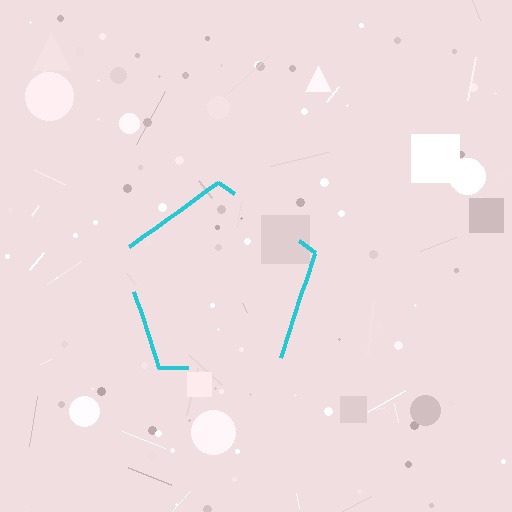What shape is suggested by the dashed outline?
The dashed outline suggests a pentagon.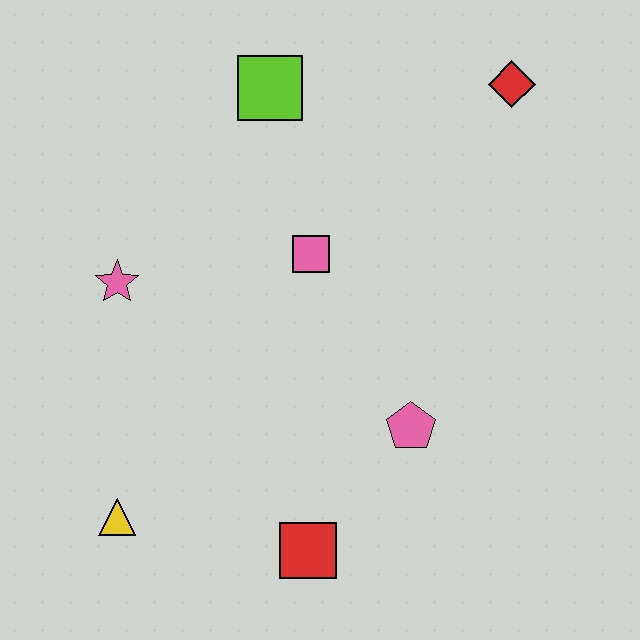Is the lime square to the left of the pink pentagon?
Yes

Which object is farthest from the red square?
The red diamond is farthest from the red square.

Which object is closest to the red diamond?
The lime square is closest to the red diamond.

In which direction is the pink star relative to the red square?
The pink star is above the red square.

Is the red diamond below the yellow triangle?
No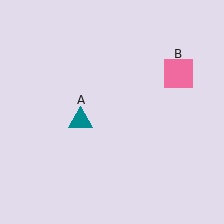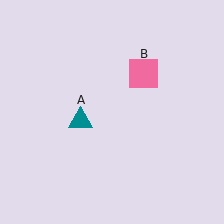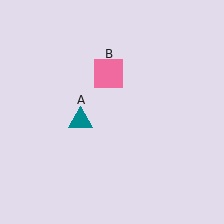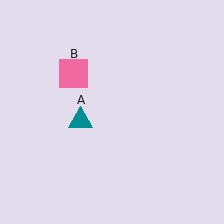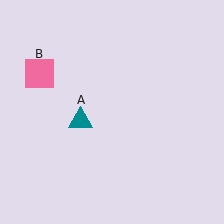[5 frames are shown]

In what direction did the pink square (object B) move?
The pink square (object B) moved left.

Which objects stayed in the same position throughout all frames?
Teal triangle (object A) remained stationary.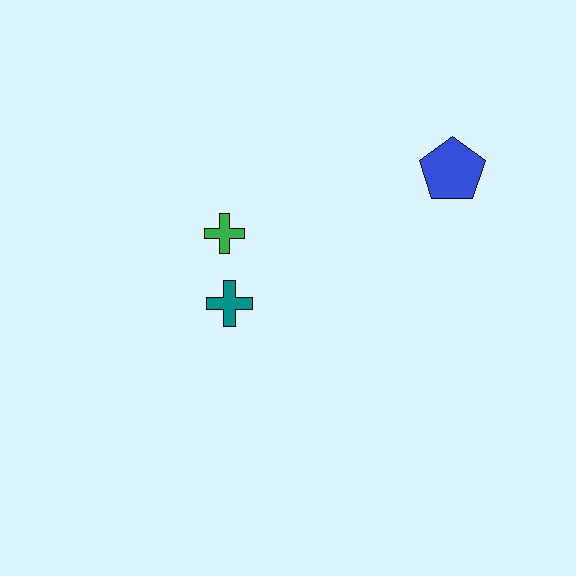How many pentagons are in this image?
There is 1 pentagon.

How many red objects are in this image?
There are no red objects.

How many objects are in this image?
There are 3 objects.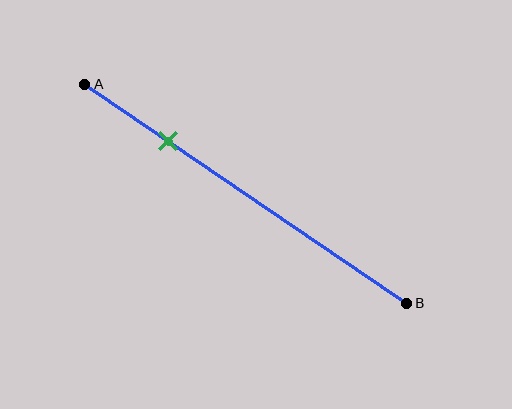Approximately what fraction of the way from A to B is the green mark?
The green mark is approximately 25% of the way from A to B.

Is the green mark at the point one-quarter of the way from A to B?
Yes, the mark is approximately at the one-quarter point.